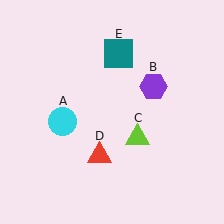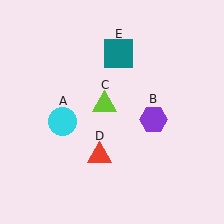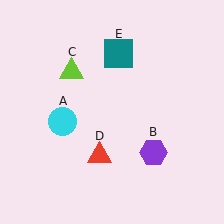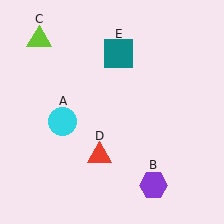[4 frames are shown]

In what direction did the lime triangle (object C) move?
The lime triangle (object C) moved up and to the left.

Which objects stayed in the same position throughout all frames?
Cyan circle (object A) and red triangle (object D) and teal square (object E) remained stationary.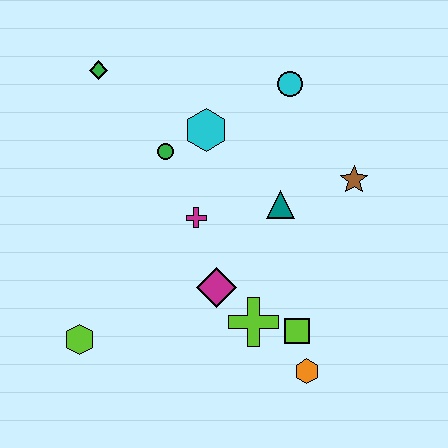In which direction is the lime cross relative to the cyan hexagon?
The lime cross is below the cyan hexagon.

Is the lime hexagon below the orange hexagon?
No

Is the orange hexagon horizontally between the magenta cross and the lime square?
No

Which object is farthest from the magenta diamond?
The green diamond is farthest from the magenta diamond.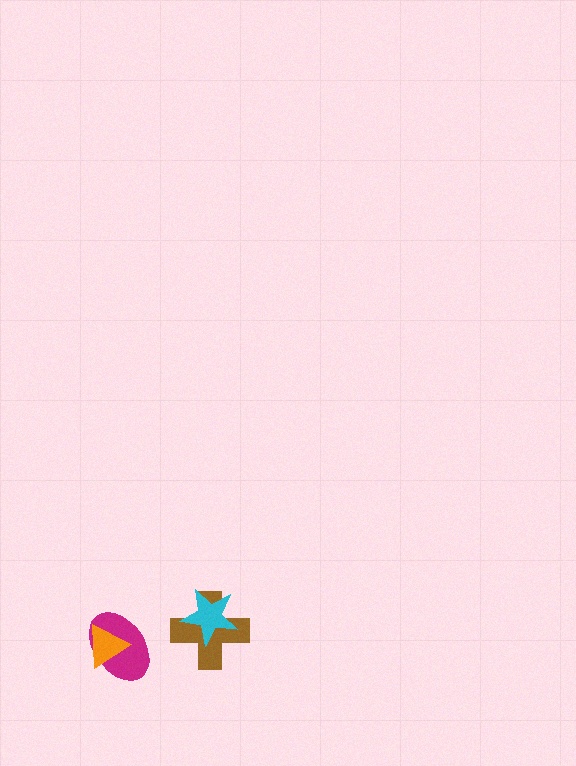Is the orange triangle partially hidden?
No, no other shape covers it.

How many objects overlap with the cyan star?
1 object overlaps with the cyan star.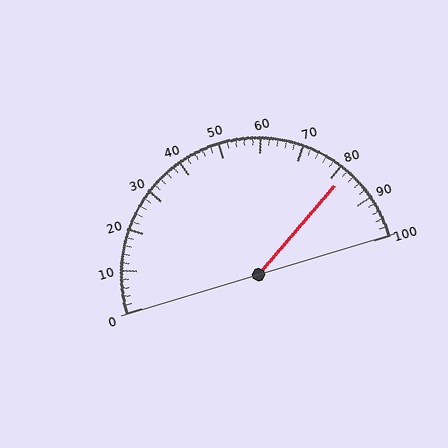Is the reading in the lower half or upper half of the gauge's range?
The reading is in the upper half of the range (0 to 100).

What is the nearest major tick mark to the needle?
The nearest major tick mark is 80.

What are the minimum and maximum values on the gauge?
The gauge ranges from 0 to 100.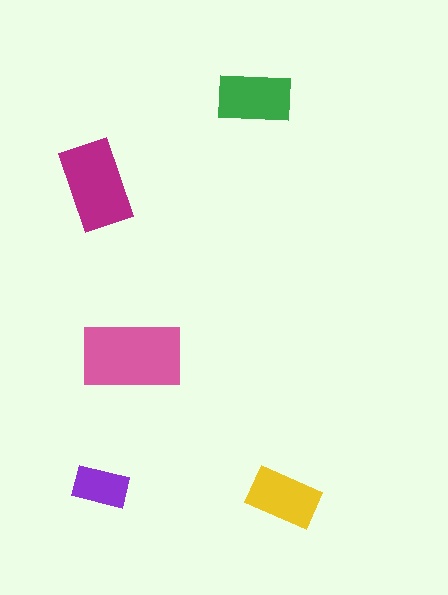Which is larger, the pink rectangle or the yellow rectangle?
The pink one.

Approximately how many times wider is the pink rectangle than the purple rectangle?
About 2 times wider.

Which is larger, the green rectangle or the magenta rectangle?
The magenta one.